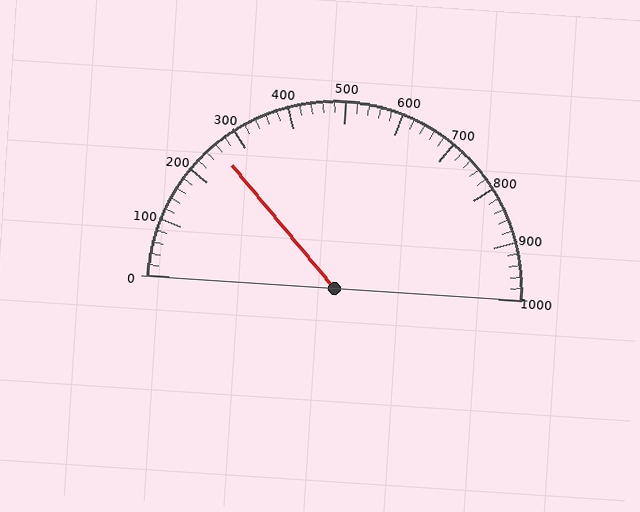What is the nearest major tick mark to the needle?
The nearest major tick mark is 300.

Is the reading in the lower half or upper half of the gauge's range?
The reading is in the lower half of the range (0 to 1000).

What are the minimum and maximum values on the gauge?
The gauge ranges from 0 to 1000.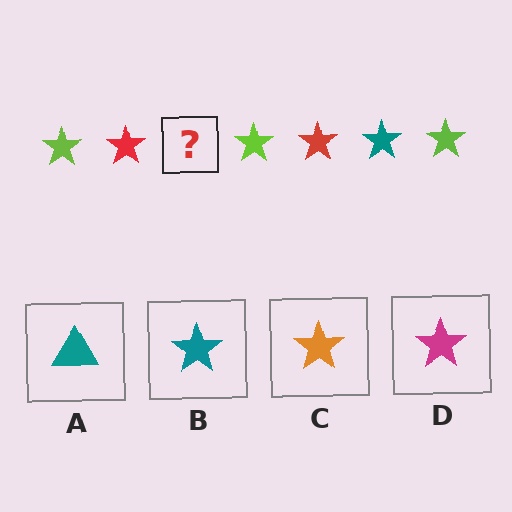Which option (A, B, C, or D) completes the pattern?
B.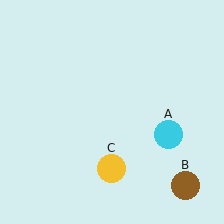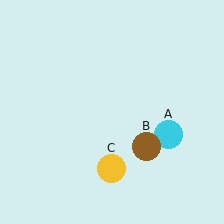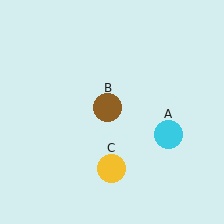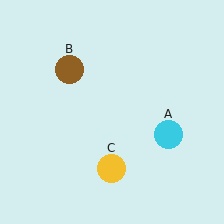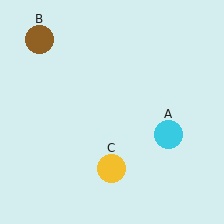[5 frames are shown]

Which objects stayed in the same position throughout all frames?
Cyan circle (object A) and yellow circle (object C) remained stationary.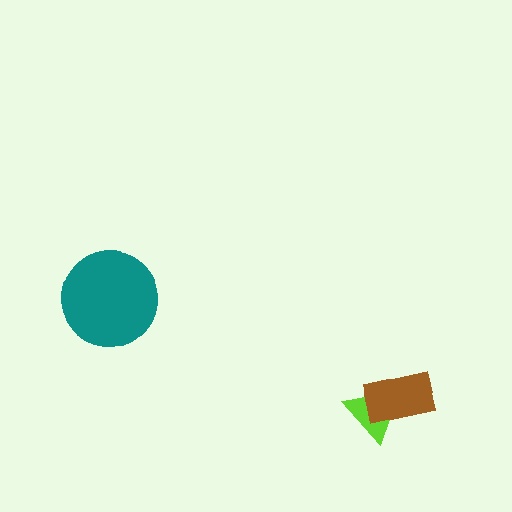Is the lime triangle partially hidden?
Yes, it is partially covered by another shape.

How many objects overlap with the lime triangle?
1 object overlaps with the lime triangle.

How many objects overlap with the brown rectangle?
1 object overlaps with the brown rectangle.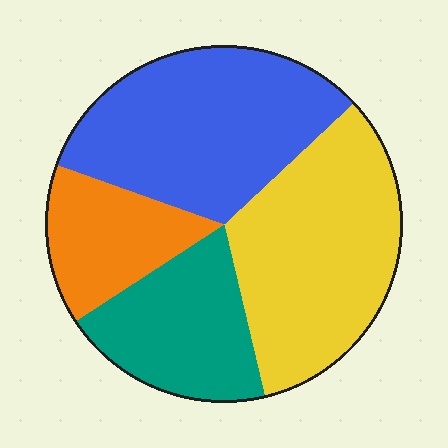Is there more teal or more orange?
Teal.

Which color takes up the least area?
Orange, at roughly 15%.